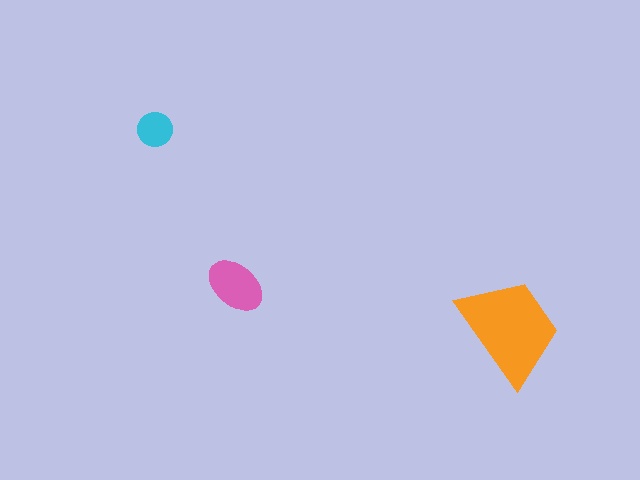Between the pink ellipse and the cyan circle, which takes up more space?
The pink ellipse.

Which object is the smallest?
The cyan circle.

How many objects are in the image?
There are 3 objects in the image.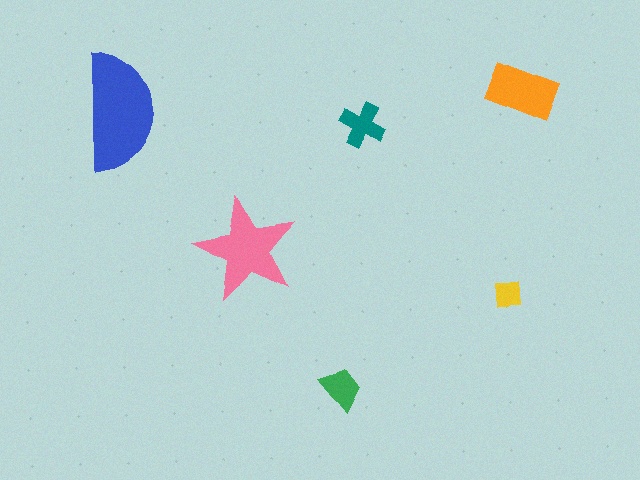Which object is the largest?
The blue semicircle.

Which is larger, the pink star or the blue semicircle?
The blue semicircle.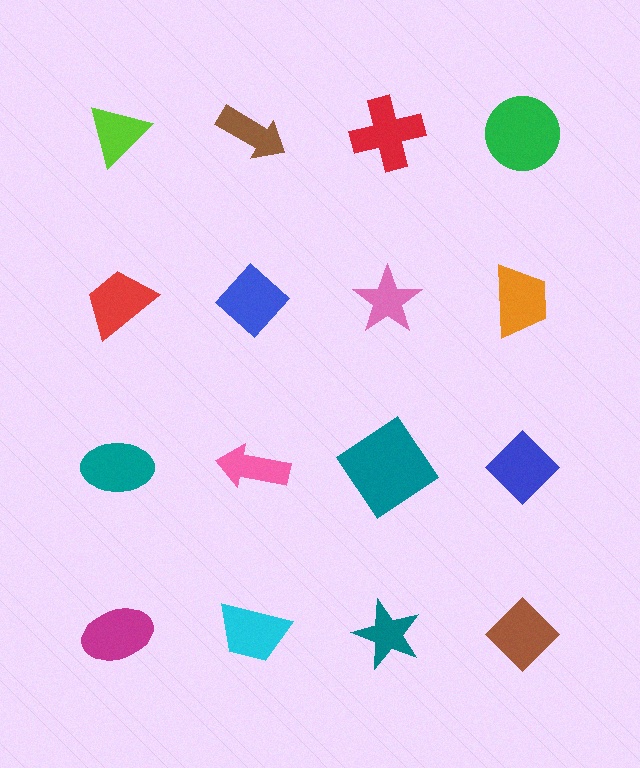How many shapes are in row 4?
4 shapes.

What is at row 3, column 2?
A pink arrow.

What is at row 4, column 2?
A cyan trapezoid.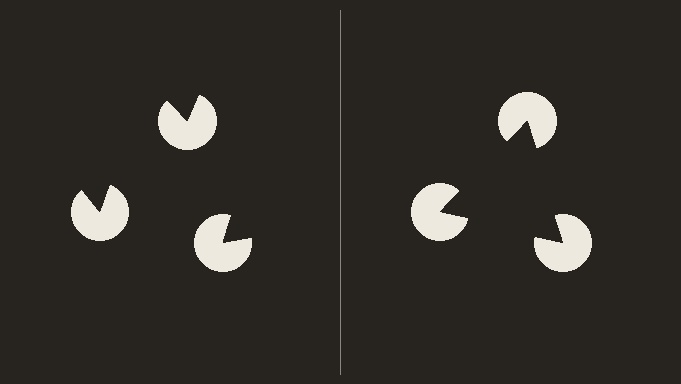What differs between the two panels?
The pac-man discs are positioned identically on both sides; only the wedge orientations differ. On the right they align to a triangle; on the left they are misaligned.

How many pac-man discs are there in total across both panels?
6 — 3 on each side.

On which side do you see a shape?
An illusory triangle appears on the right side. On the left side the wedge cuts are rotated, so no coherent shape forms.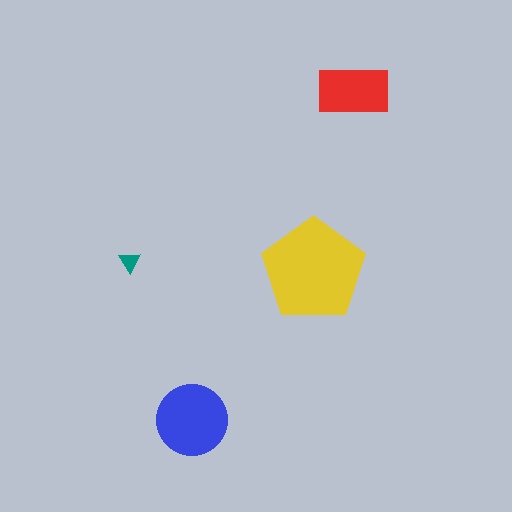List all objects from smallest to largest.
The teal triangle, the red rectangle, the blue circle, the yellow pentagon.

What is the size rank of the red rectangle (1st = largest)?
3rd.